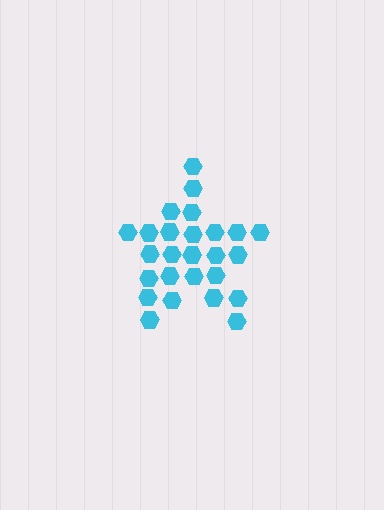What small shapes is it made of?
It is made of small hexagons.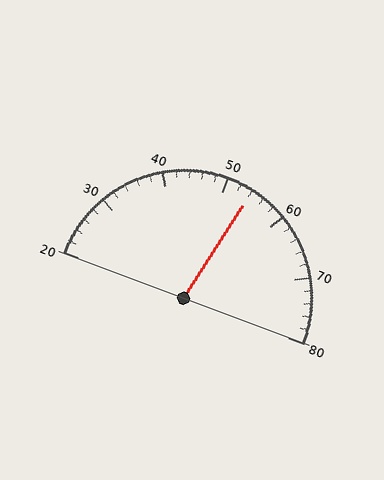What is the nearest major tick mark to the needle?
The nearest major tick mark is 50.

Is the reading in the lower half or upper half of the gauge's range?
The reading is in the upper half of the range (20 to 80).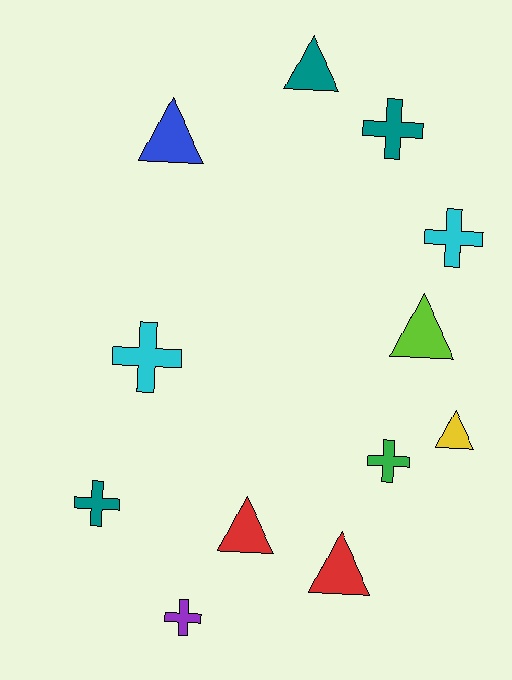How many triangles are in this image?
There are 6 triangles.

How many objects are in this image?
There are 12 objects.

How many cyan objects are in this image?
There are 2 cyan objects.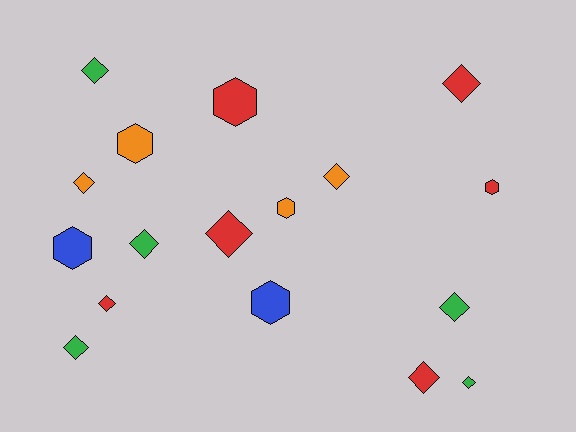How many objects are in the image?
There are 17 objects.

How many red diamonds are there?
There are 4 red diamonds.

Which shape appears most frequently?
Diamond, with 11 objects.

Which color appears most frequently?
Red, with 6 objects.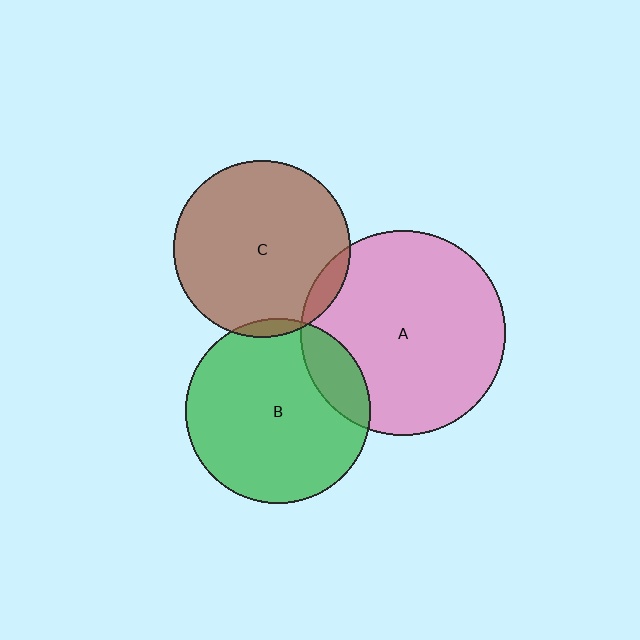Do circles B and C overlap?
Yes.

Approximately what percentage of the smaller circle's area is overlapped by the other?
Approximately 5%.